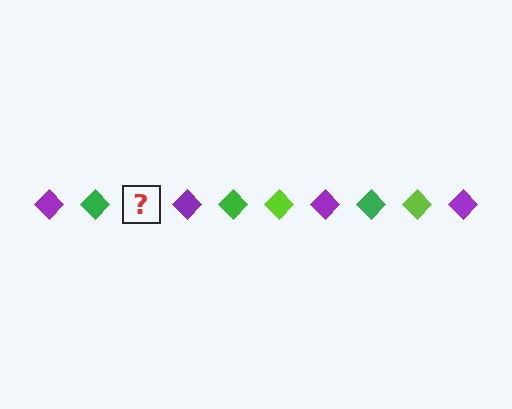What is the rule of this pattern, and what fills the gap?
The rule is that the pattern cycles through purple, green, lime diamonds. The gap should be filled with a lime diamond.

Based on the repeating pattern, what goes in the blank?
The blank should be a lime diamond.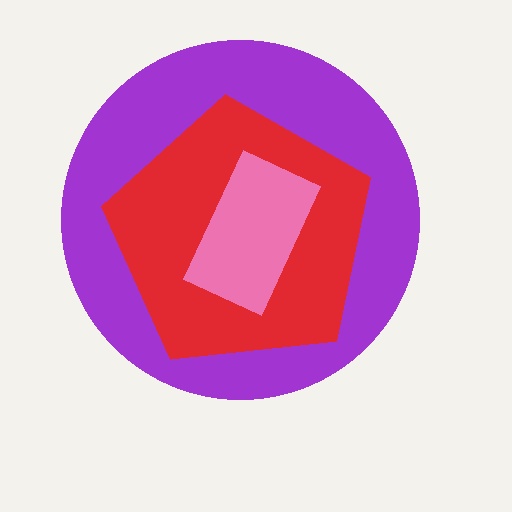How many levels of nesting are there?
3.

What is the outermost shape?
The purple circle.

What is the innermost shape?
The pink rectangle.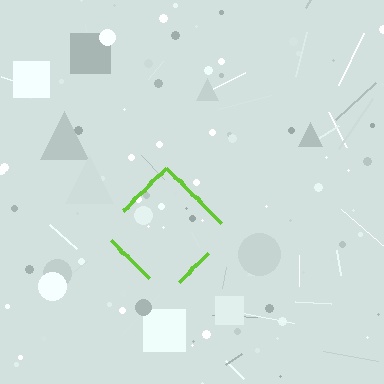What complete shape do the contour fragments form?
The contour fragments form a diamond.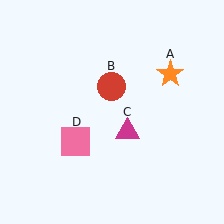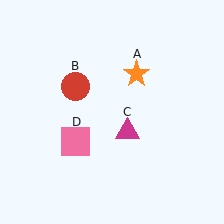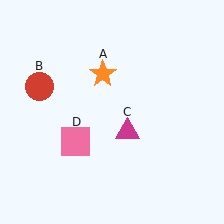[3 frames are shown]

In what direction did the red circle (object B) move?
The red circle (object B) moved left.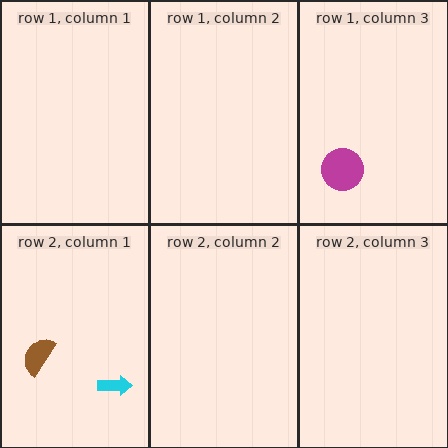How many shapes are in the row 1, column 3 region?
1.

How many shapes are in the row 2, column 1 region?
2.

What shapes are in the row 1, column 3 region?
The magenta circle.